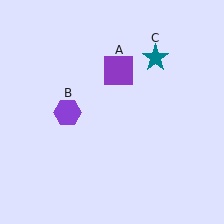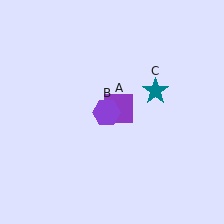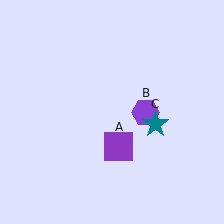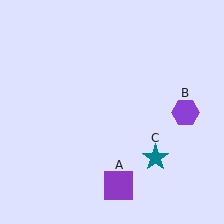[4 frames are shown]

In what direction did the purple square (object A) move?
The purple square (object A) moved down.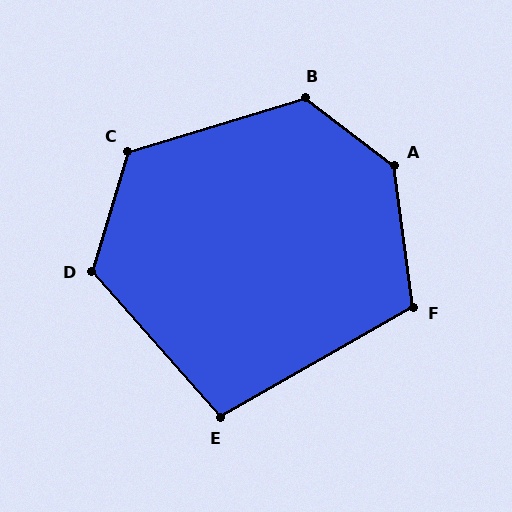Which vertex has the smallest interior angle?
E, at approximately 102 degrees.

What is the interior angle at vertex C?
Approximately 124 degrees (obtuse).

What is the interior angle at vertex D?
Approximately 122 degrees (obtuse).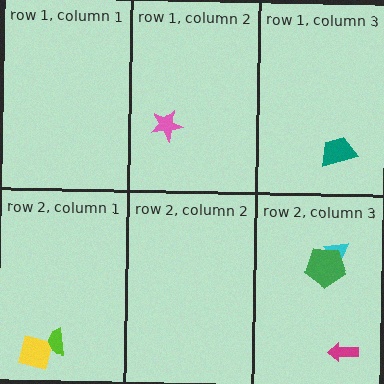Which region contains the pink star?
The row 1, column 2 region.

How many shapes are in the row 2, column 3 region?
3.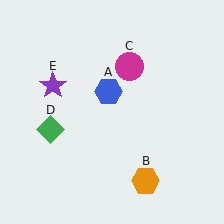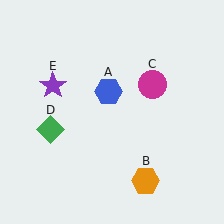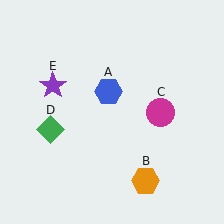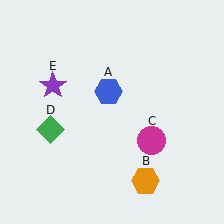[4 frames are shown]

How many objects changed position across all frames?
1 object changed position: magenta circle (object C).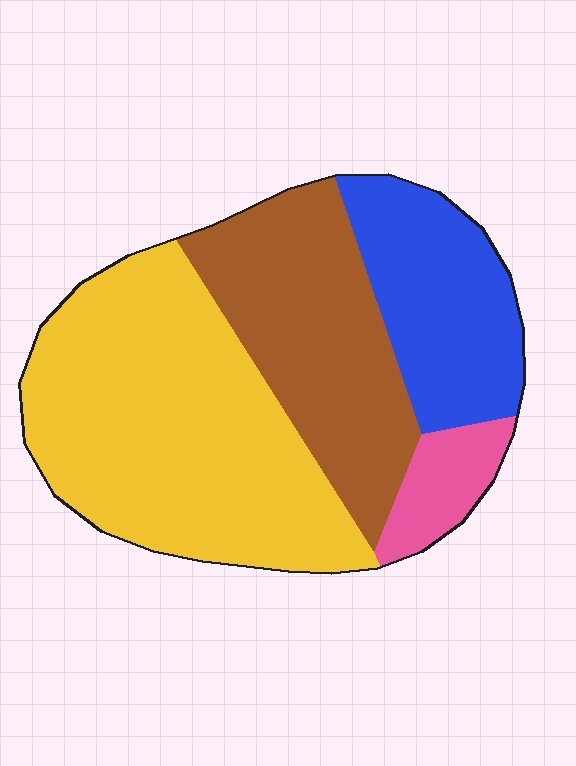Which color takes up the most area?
Yellow, at roughly 45%.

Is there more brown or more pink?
Brown.